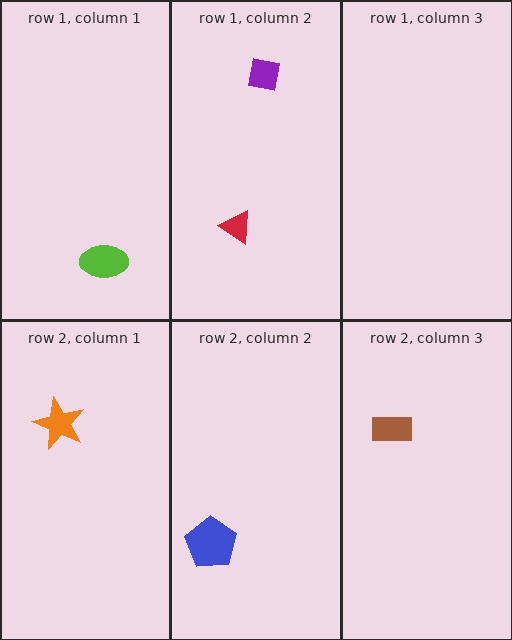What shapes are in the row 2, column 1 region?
The orange star.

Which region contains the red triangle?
The row 1, column 2 region.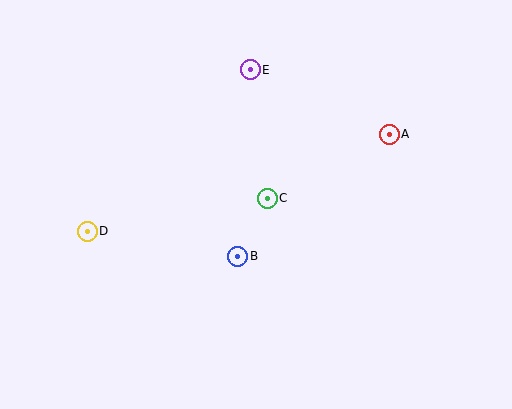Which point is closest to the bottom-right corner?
Point A is closest to the bottom-right corner.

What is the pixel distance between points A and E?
The distance between A and E is 153 pixels.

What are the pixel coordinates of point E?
Point E is at (250, 70).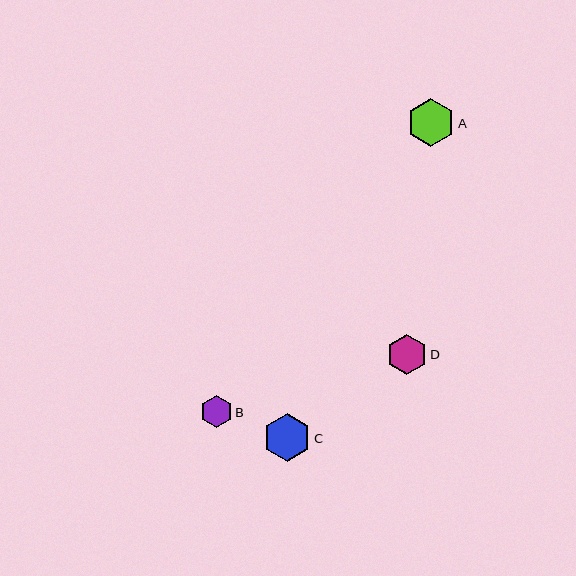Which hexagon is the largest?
Hexagon C is the largest with a size of approximately 48 pixels.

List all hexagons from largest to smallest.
From largest to smallest: C, A, D, B.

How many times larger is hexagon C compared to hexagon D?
Hexagon C is approximately 1.2 times the size of hexagon D.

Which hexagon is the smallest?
Hexagon B is the smallest with a size of approximately 32 pixels.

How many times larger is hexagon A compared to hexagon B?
Hexagon A is approximately 1.5 times the size of hexagon B.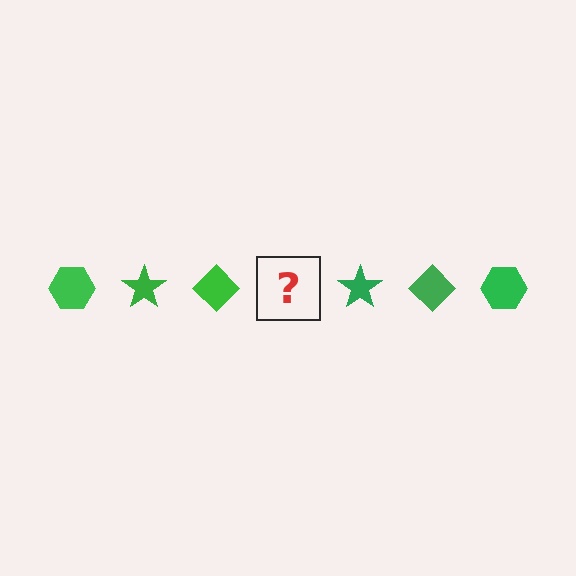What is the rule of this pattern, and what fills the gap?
The rule is that the pattern cycles through hexagon, star, diamond shapes in green. The gap should be filled with a green hexagon.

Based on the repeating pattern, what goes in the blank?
The blank should be a green hexagon.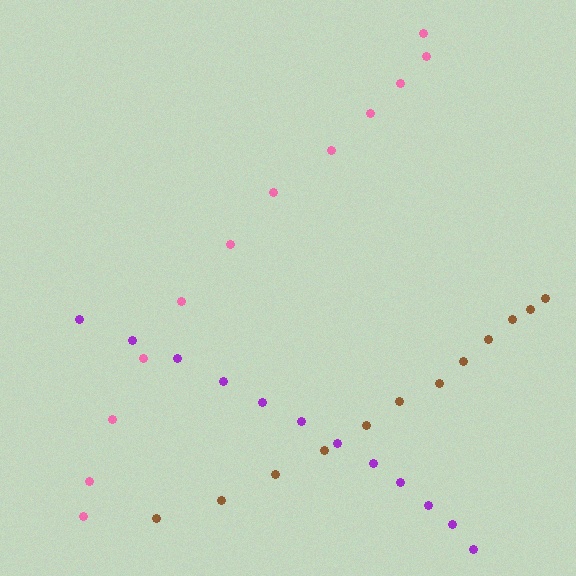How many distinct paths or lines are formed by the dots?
There are 3 distinct paths.